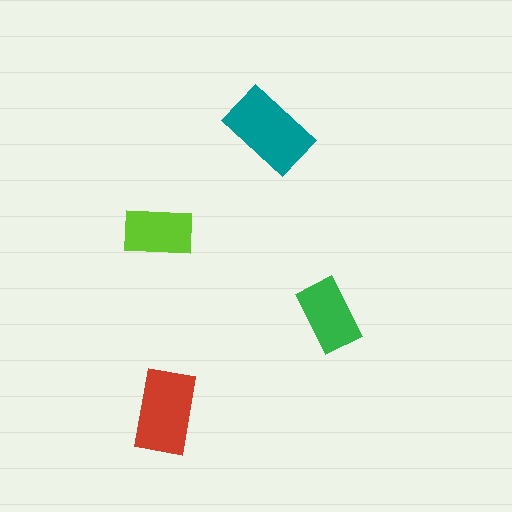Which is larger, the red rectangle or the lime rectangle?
The red one.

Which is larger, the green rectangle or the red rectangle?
The red one.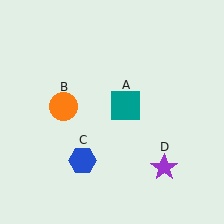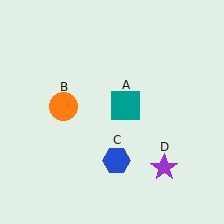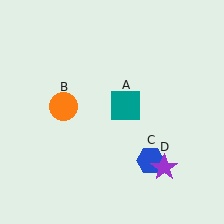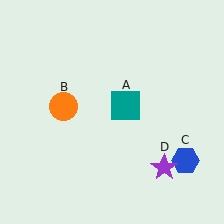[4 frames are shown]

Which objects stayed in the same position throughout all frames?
Teal square (object A) and orange circle (object B) and purple star (object D) remained stationary.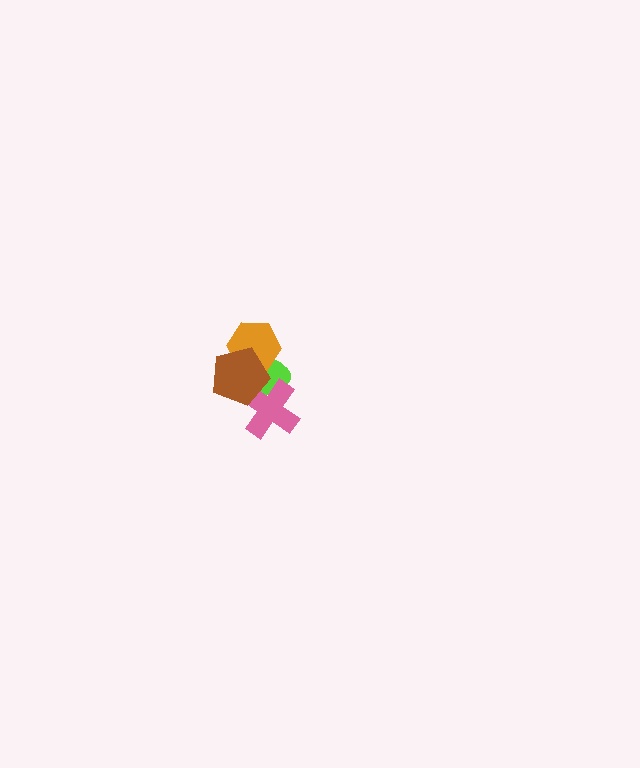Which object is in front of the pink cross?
The brown pentagon is in front of the pink cross.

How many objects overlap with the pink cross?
2 objects overlap with the pink cross.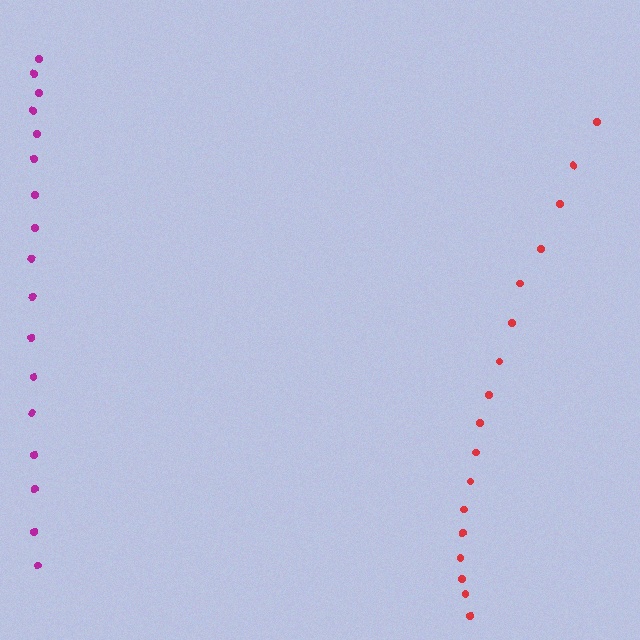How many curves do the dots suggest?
There are 2 distinct paths.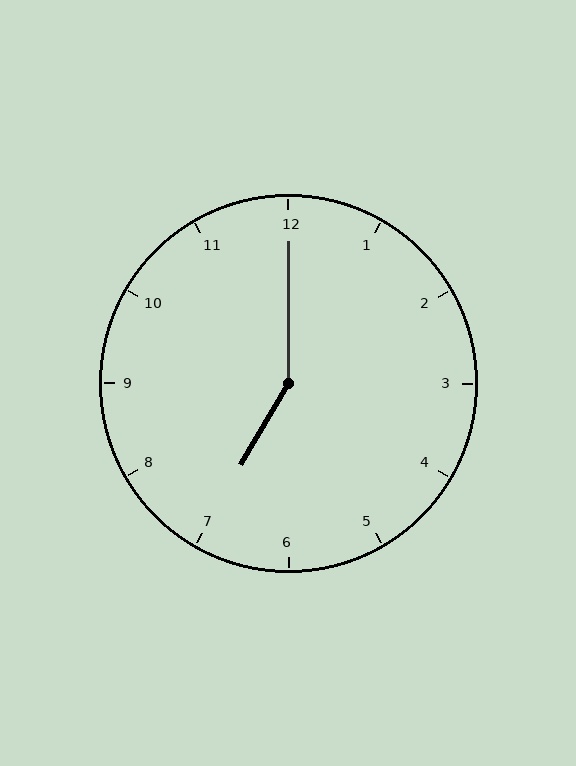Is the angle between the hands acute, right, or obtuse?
It is obtuse.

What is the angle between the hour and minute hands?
Approximately 150 degrees.